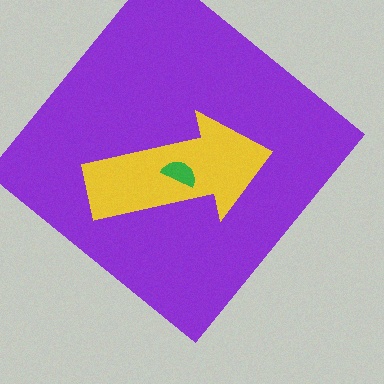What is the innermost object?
The green semicircle.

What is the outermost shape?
The purple diamond.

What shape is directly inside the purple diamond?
The yellow arrow.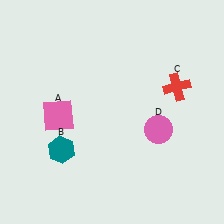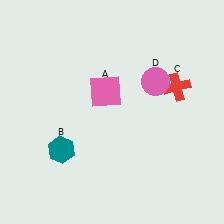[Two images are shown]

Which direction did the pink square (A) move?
The pink square (A) moved right.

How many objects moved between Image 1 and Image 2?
2 objects moved between the two images.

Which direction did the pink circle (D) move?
The pink circle (D) moved up.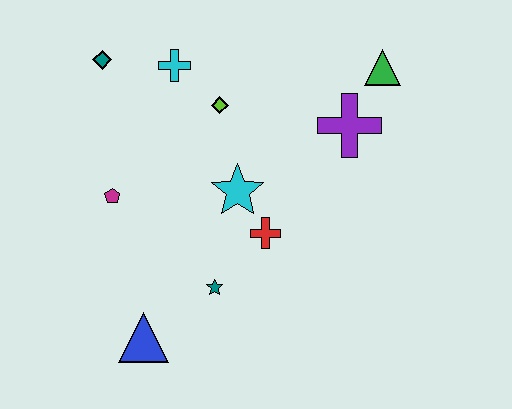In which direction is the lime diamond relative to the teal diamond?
The lime diamond is to the right of the teal diamond.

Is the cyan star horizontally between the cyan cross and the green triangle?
Yes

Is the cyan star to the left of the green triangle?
Yes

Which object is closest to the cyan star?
The red cross is closest to the cyan star.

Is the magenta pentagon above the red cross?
Yes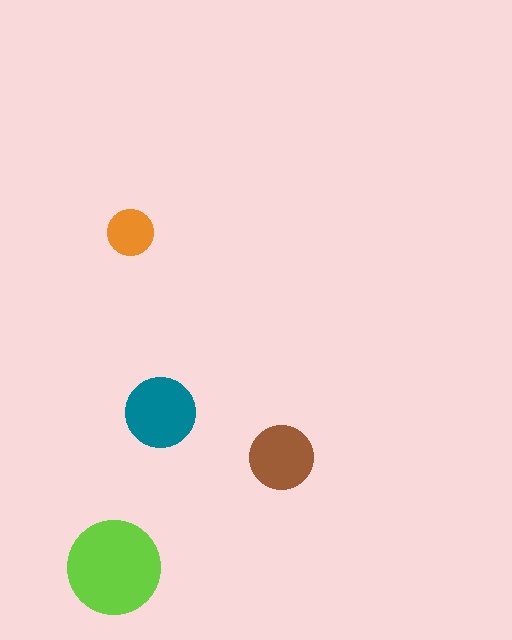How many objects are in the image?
There are 4 objects in the image.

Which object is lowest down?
The lime circle is bottommost.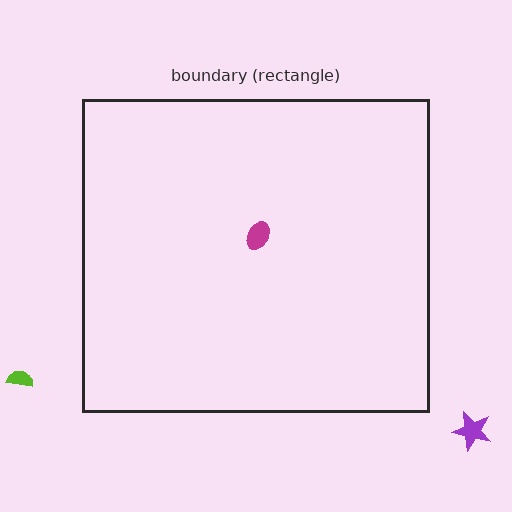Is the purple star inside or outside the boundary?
Outside.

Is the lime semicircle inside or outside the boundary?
Outside.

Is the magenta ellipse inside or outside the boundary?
Inside.